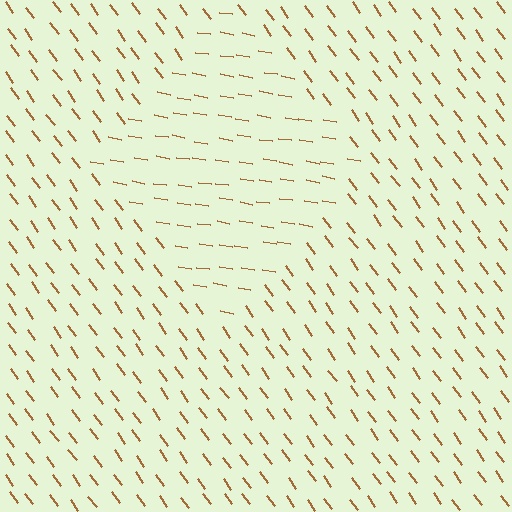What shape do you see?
I see a diamond.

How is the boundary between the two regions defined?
The boundary is defined purely by a change in line orientation (approximately 45 degrees difference). All lines are the same color and thickness.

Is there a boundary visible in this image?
Yes, there is a texture boundary formed by a change in line orientation.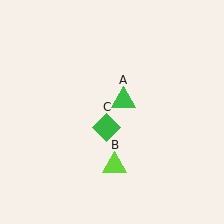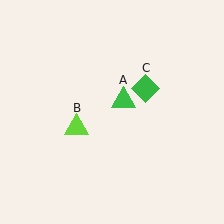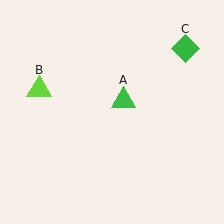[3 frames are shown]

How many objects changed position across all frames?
2 objects changed position: lime triangle (object B), green diamond (object C).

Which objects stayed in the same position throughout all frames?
Green triangle (object A) remained stationary.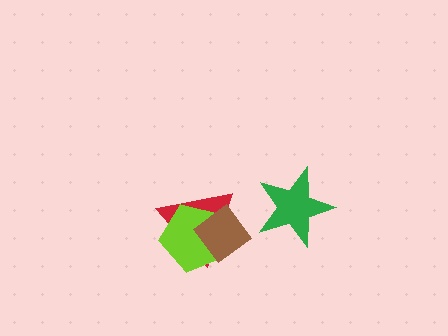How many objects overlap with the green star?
0 objects overlap with the green star.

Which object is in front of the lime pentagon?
The brown diamond is in front of the lime pentagon.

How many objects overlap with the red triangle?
2 objects overlap with the red triangle.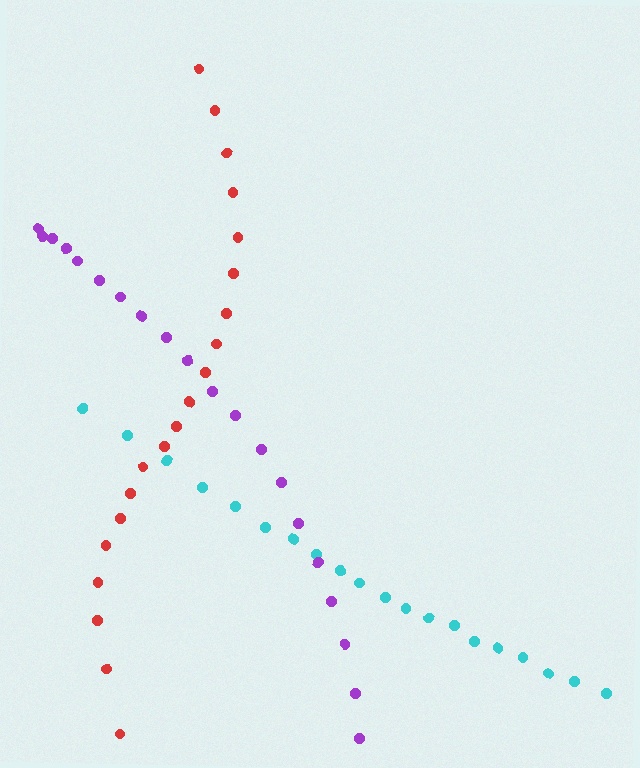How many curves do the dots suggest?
There are 3 distinct paths.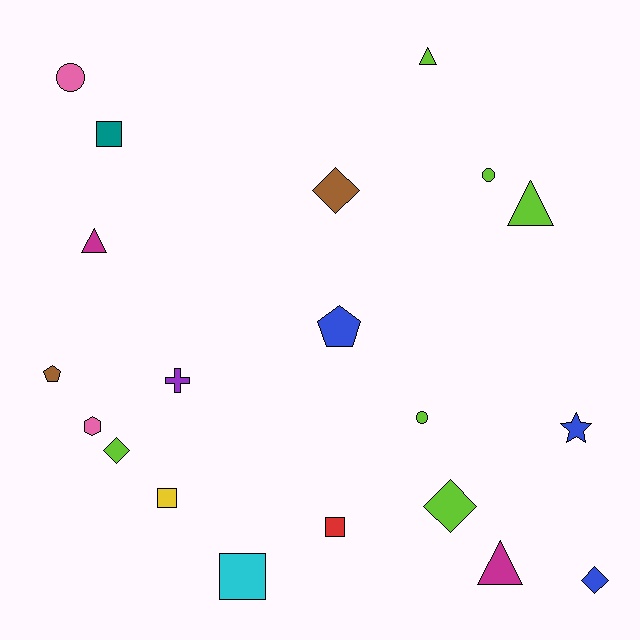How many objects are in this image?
There are 20 objects.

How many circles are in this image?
There are 3 circles.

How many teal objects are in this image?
There is 1 teal object.